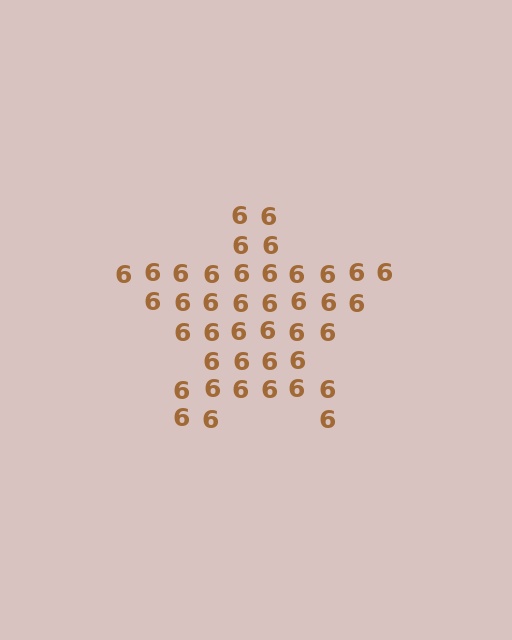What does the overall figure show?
The overall figure shows a star.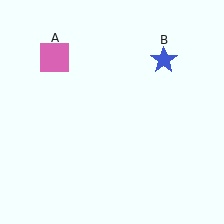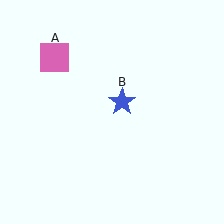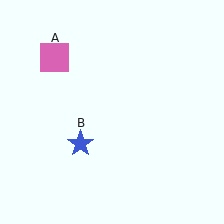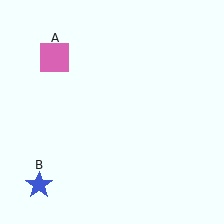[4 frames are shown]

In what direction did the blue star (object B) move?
The blue star (object B) moved down and to the left.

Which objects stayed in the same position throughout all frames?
Pink square (object A) remained stationary.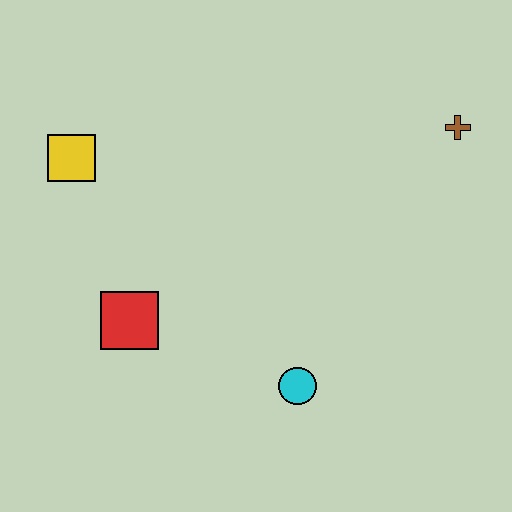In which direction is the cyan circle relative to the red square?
The cyan circle is to the right of the red square.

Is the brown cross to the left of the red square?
No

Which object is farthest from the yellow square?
The brown cross is farthest from the yellow square.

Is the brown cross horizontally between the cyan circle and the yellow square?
No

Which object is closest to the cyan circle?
The red square is closest to the cyan circle.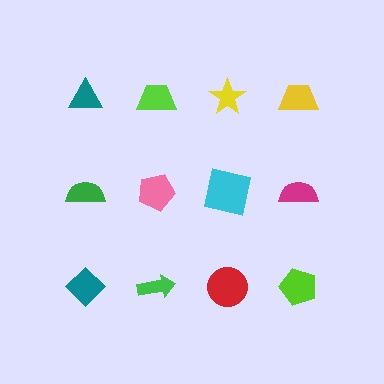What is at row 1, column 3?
A yellow star.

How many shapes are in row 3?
4 shapes.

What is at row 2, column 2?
A pink pentagon.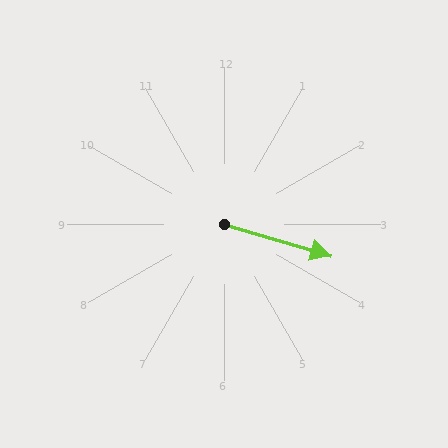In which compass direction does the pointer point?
East.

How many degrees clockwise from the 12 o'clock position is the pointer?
Approximately 107 degrees.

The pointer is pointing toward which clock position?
Roughly 4 o'clock.